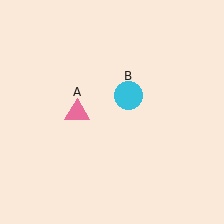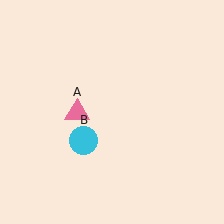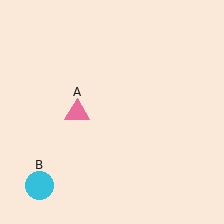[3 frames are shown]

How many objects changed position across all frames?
1 object changed position: cyan circle (object B).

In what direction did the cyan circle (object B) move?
The cyan circle (object B) moved down and to the left.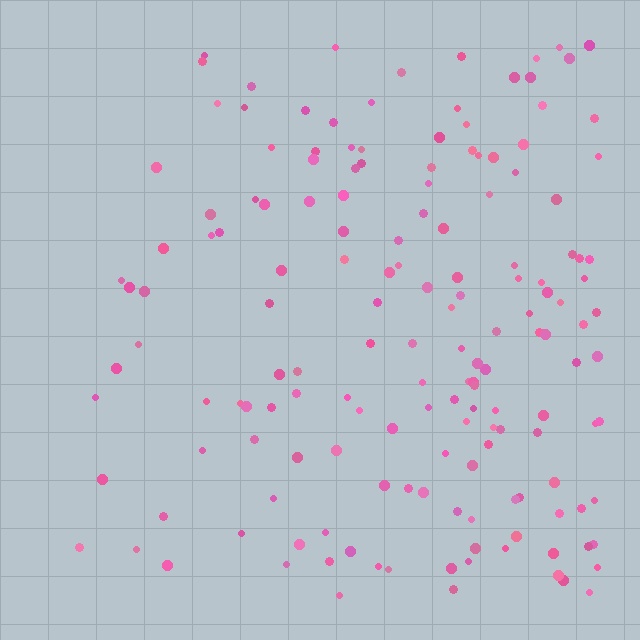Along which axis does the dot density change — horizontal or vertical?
Horizontal.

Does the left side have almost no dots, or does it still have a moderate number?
Still a moderate number, just noticeably fewer than the right.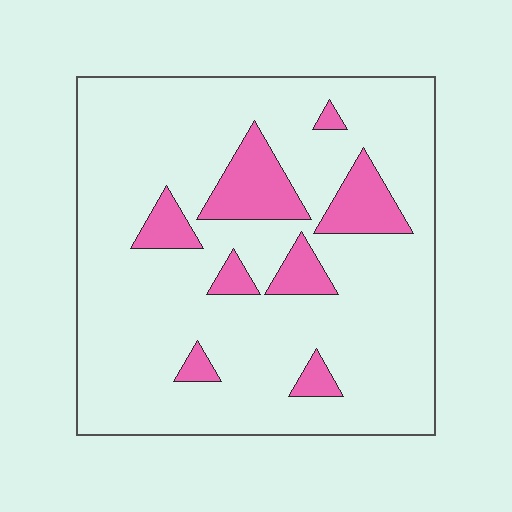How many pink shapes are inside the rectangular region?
8.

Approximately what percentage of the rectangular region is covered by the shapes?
Approximately 15%.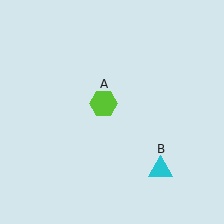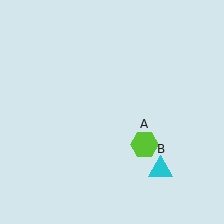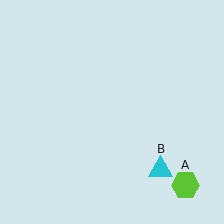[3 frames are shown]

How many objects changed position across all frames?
1 object changed position: lime hexagon (object A).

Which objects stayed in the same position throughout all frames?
Cyan triangle (object B) remained stationary.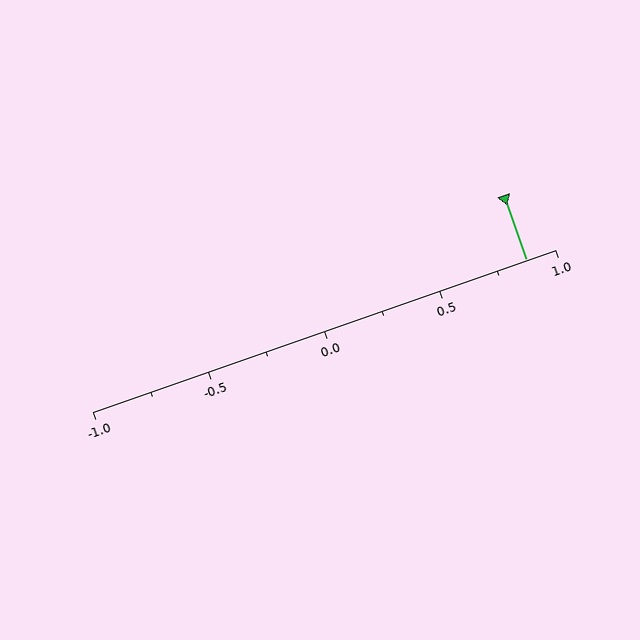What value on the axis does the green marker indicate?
The marker indicates approximately 0.88.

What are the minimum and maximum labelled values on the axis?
The axis runs from -1.0 to 1.0.